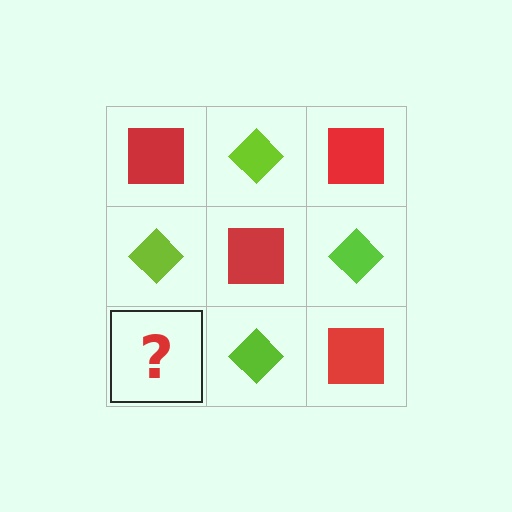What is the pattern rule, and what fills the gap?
The rule is that it alternates red square and lime diamond in a checkerboard pattern. The gap should be filled with a red square.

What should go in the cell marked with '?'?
The missing cell should contain a red square.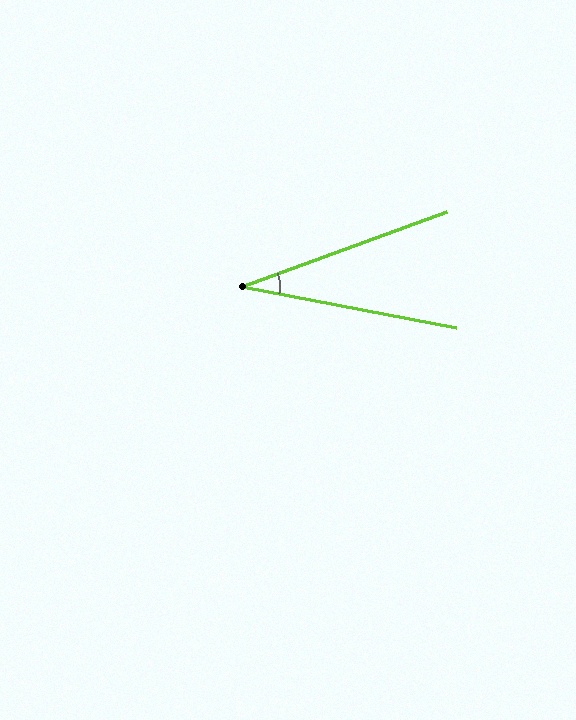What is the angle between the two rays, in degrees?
Approximately 31 degrees.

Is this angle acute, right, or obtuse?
It is acute.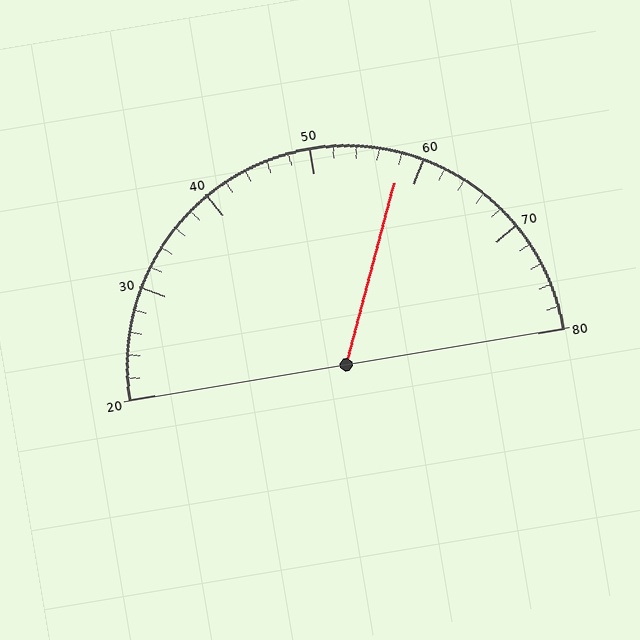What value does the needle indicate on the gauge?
The needle indicates approximately 58.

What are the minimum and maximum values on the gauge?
The gauge ranges from 20 to 80.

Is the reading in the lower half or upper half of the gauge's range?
The reading is in the upper half of the range (20 to 80).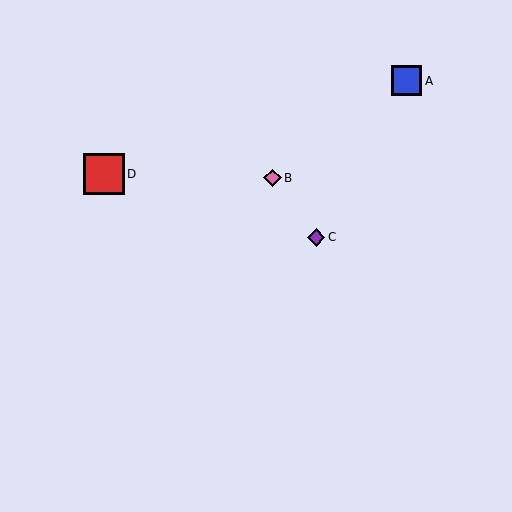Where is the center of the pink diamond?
The center of the pink diamond is at (273, 178).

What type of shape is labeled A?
Shape A is a blue square.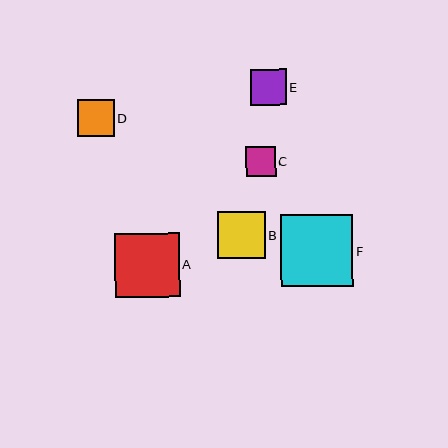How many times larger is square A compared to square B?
Square A is approximately 1.4 times the size of square B.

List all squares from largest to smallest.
From largest to smallest: F, A, B, D, E, C.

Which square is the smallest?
Square C is the smallest with a size of approximately 30 pixels.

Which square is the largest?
Square F is the largest with a size of approximately 72 pixels.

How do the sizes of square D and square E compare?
Square D and square E are approximately the same size.